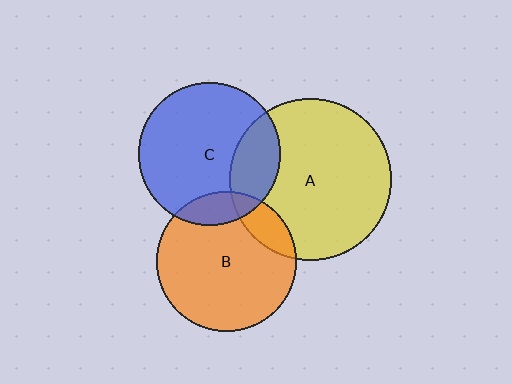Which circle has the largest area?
Circle A (yellow).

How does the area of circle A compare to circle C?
Approximately 1.3 times.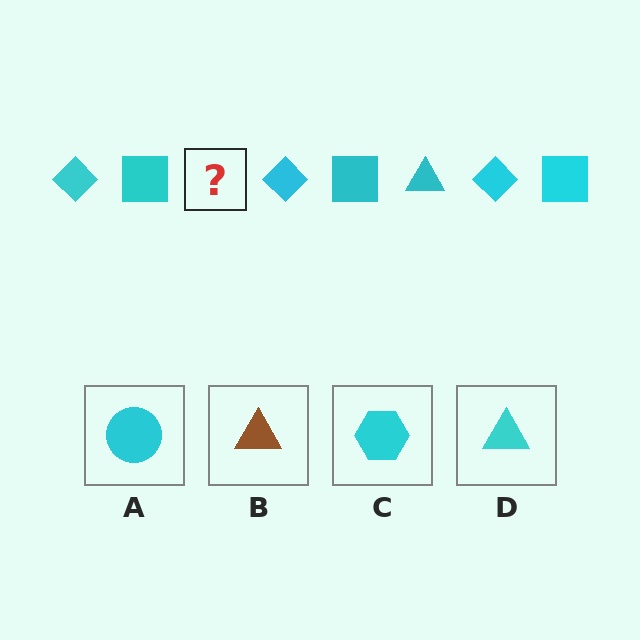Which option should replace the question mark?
Option D.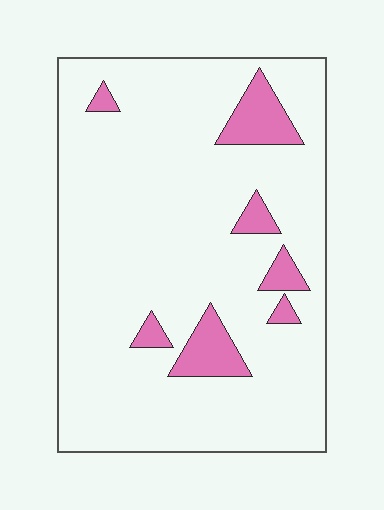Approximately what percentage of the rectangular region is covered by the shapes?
Approximately 10%.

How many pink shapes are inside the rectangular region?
7.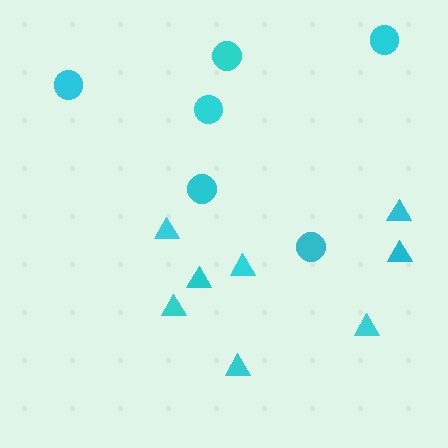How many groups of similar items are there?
There are 2 groups: one group of triangles (8) and one group of circles (6).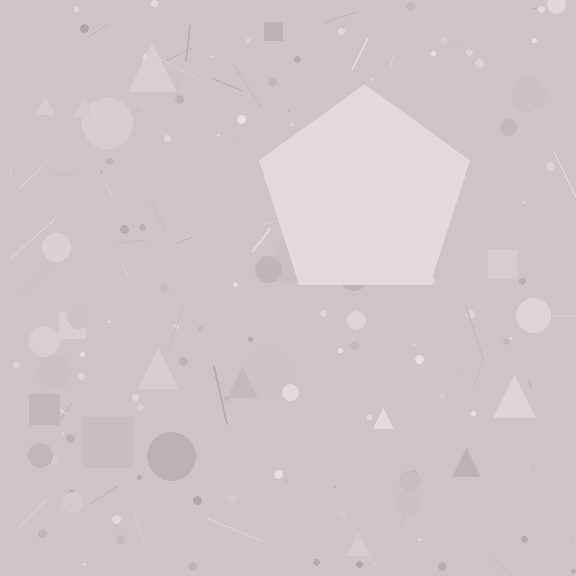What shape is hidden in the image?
A pentagon is hidden in the image.